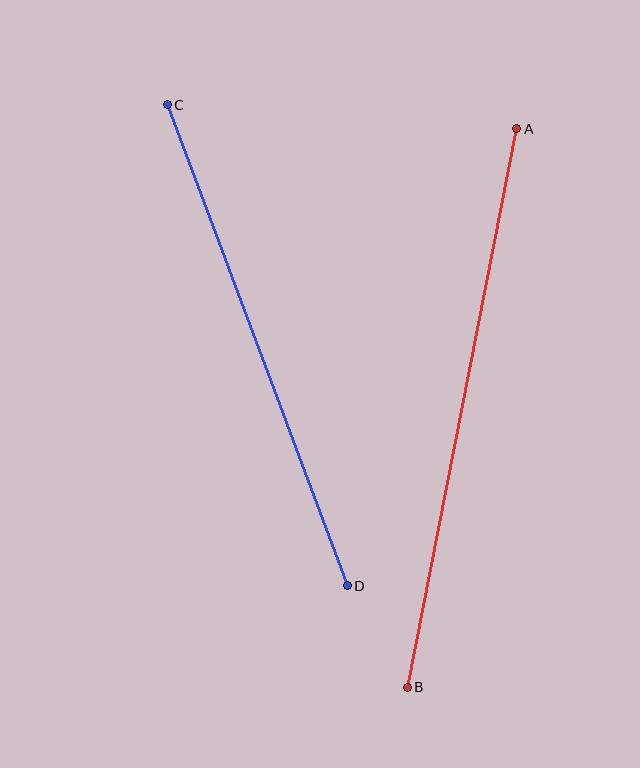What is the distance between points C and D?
The distance is approximately 514 pixels.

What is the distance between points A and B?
The distance is approximately 569 pixels.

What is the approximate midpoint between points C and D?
The midpoint is at approximately (257, 345) pixels.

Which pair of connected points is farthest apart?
Points A and B are farthest apart.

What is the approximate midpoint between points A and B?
The midpoint is at approximately (462, 408) pixels.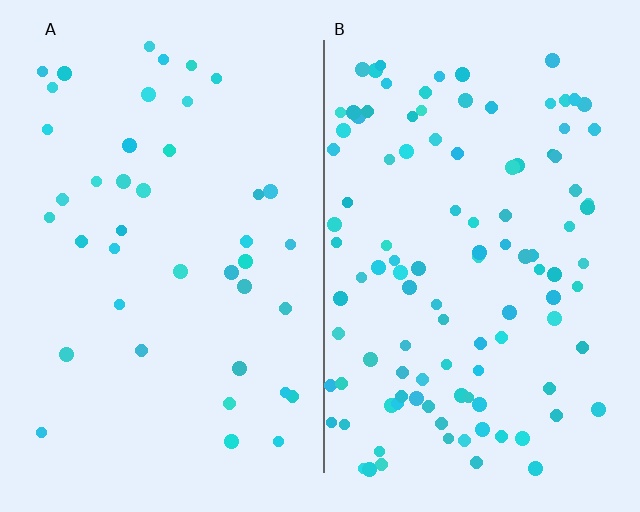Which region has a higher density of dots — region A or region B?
B (the right).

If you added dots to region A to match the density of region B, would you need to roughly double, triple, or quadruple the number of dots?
Approximately triple.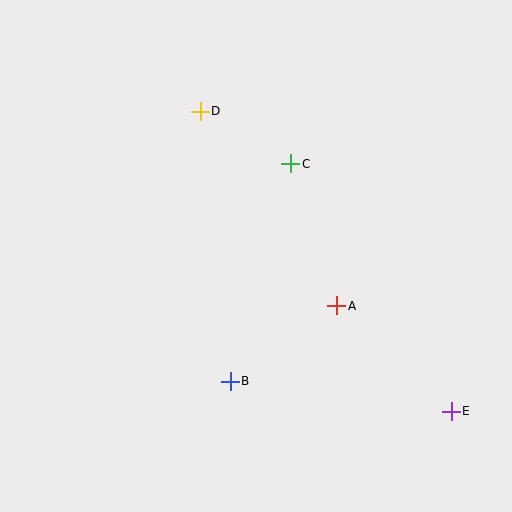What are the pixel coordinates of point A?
Point A is at (337, 306).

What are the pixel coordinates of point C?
Point C is at (291, 164).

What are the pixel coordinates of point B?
Point B is at (230, 381).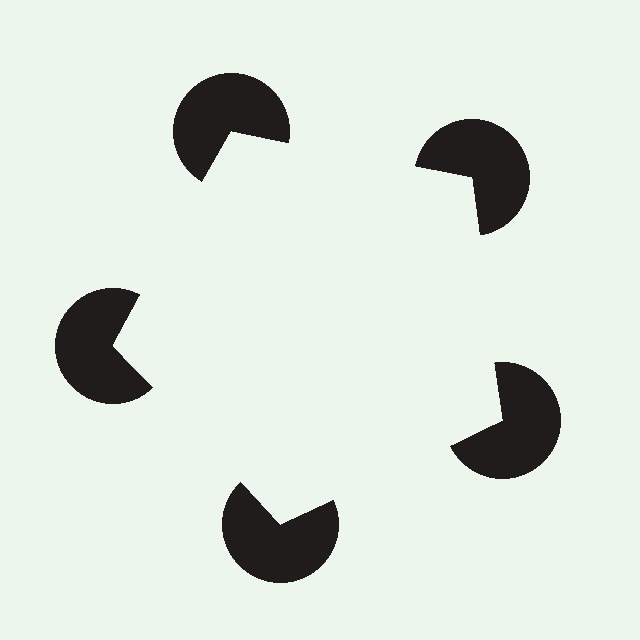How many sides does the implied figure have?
5 sides.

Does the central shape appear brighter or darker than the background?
It typically appears slightly brighter than the background, even though no actual brightness change is drawn.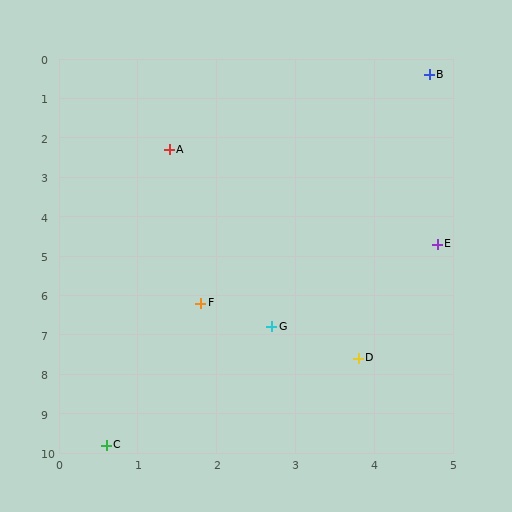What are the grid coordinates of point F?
Point F is at approximately (1.8, 6.2).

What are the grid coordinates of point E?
Point E is at approximately (4.8, 4.7).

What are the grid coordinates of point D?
Point D is at approximately (3.8, 7.6).